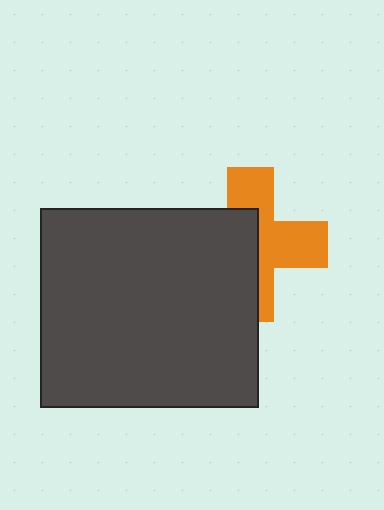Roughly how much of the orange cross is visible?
About half of it is visible (roughly 49%).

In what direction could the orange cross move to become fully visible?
The orange cross could move right. That would shift it out from behind the dark gray rectangle entirely.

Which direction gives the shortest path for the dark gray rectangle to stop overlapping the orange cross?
Moving left gives the shortest separation.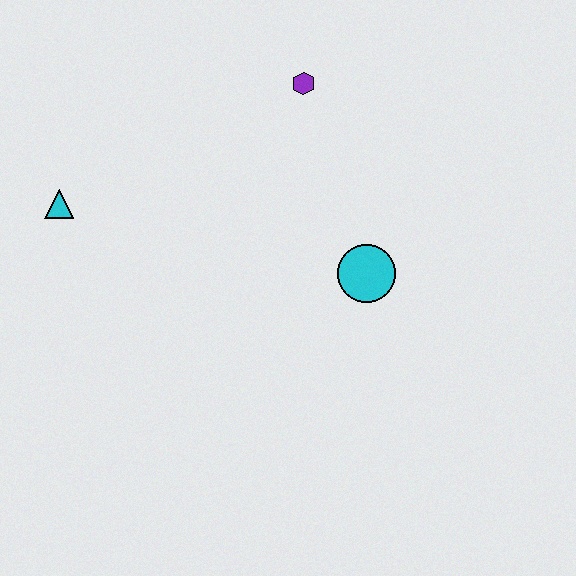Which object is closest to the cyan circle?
The purple hexagon is closest to the cyan circle.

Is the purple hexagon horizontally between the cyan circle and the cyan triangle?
Yes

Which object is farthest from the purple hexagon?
The cyan triangle is farthest from the purple hexagon.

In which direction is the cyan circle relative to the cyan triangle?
The cyan circle is to the right of the cyan triangle.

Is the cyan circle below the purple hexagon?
Yes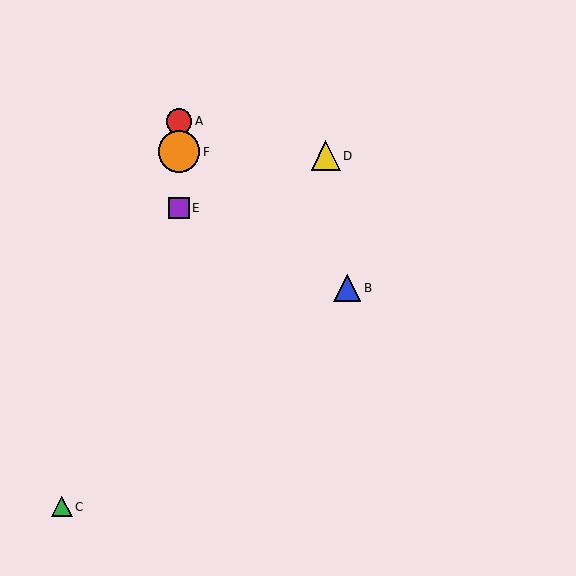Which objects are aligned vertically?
Objects A, E, F are aligned vertically.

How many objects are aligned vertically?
3 objects (A, E, F) are aligned vertically.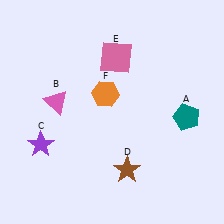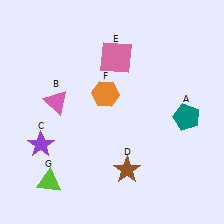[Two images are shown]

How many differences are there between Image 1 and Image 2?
There is 1 difference between the two images.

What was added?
A lime triangle (G) was added in Image 2.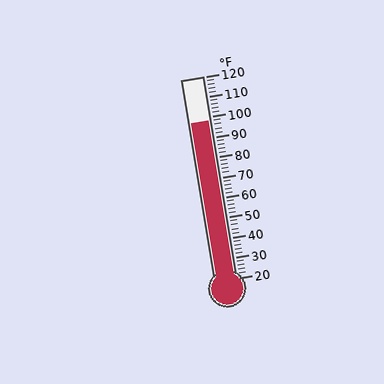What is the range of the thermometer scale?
The thermometer scale ranges from 20°F to 120°F.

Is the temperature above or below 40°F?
The temperature is above 40°F.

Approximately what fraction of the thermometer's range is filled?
The thermometer is filled to approximately 80% of its range.